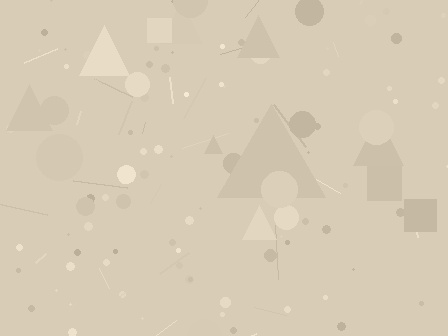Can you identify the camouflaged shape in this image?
The camouflaged shape is a triangle.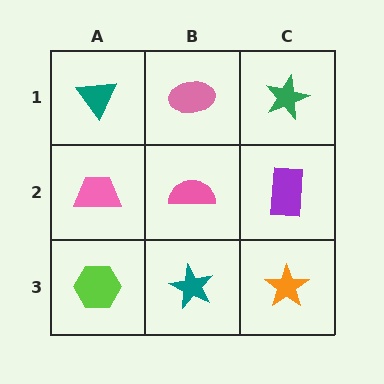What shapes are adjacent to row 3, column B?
A pink semicircle (row 2, column B), a lime hexagon (row 3, column A), an orange star (row 3, column C).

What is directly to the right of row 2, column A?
A pink semicircle.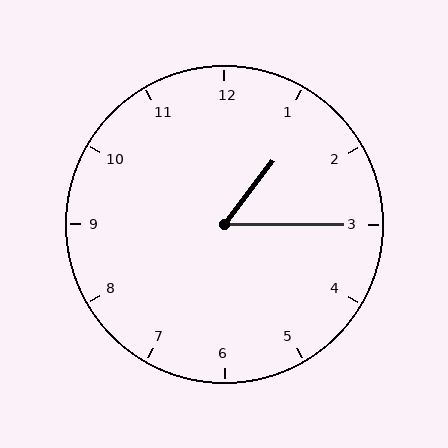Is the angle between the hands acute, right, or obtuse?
It is acute.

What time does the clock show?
1:15.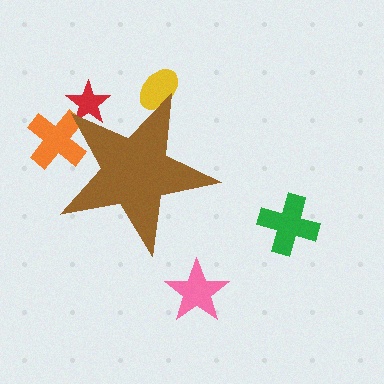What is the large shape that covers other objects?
A brown star.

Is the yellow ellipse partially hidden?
Yes, the yellow ellipse is partially hidden behind the brown star.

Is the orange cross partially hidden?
Yes, the orange cross is partially hidden behind the brown star.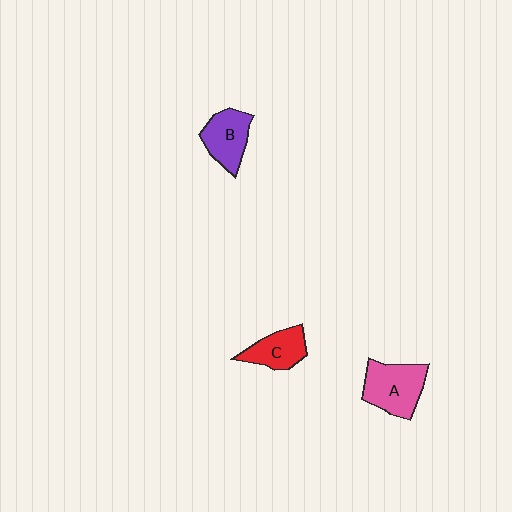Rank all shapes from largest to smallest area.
From largest to smallest: A (pink), B (purple), C (red).